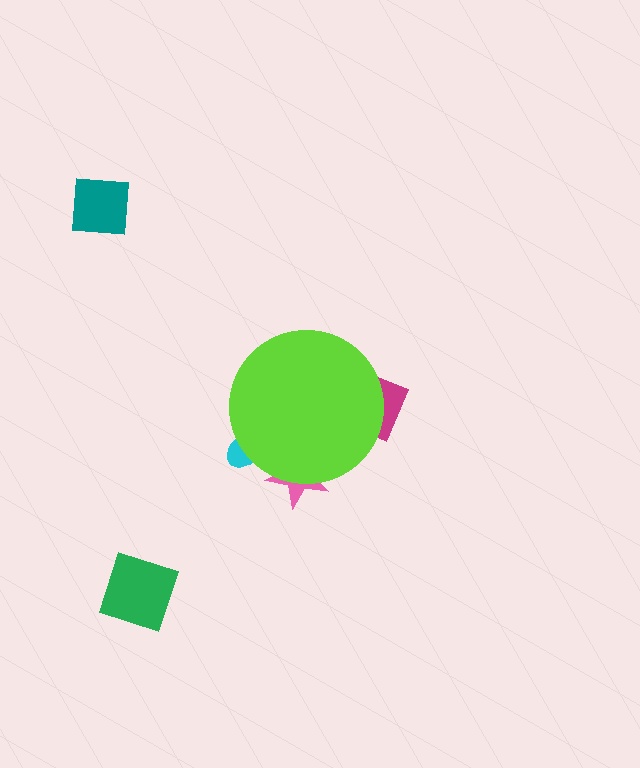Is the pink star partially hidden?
Yes, the pink star is partially hidden behind the lime circle.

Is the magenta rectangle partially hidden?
Yes, the magenta rectangle is partially hidden behind the lime circle.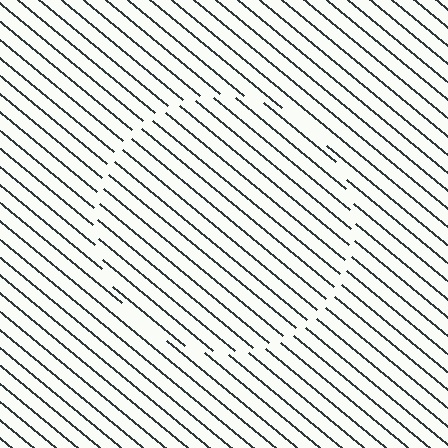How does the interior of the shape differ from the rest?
The interior of the shape contains the same grating, shifted by half a period — the contour is defined by the phase discontinuity where line-ends from the inner and outer gratings abut.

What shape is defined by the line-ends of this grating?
An illusory circle. The interior of the shape contains the same grating, shifted by half a period — the contour is defined by the phase discontinuity where line-ends from the inner and outer gratings abut.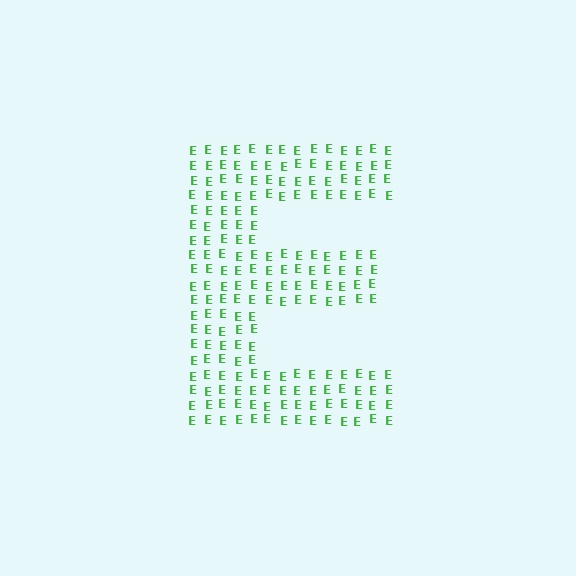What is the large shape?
The large shape is the letter E.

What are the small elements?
The small elements are letter E's.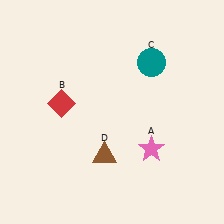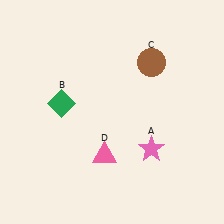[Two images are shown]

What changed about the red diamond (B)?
In Image 1, B is red. In Image 2, it changed to green.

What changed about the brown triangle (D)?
In Image 1, D is brown. In Image 2, it changed to pink.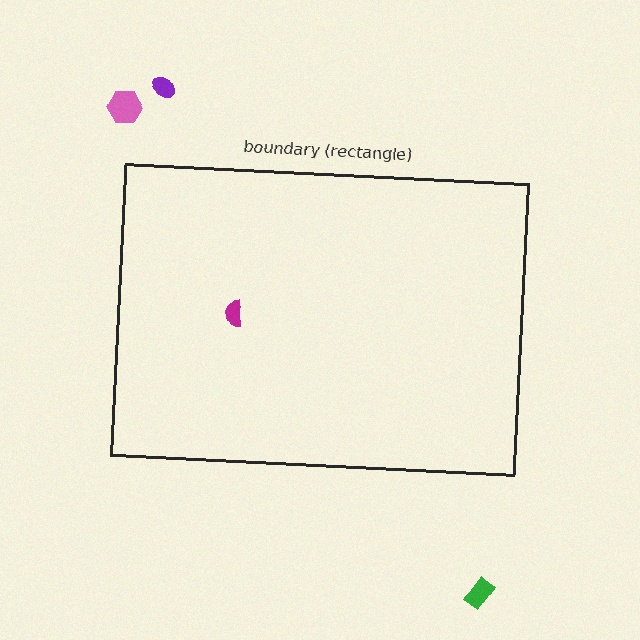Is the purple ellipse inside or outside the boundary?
Outside.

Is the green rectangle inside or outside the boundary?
Outside.